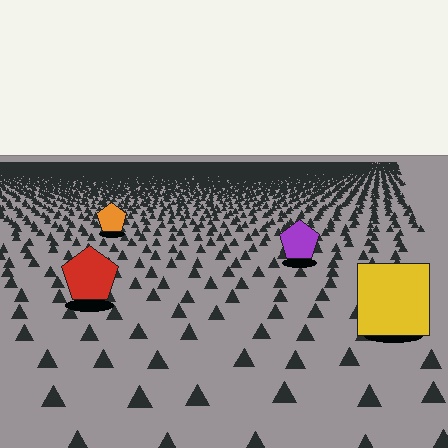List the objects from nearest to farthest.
From nearest to farthest: the yellow square, the red pentagon, the purple pentagon, the orange pentagon.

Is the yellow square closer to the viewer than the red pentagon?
Yes. The yellow square is closer — you can tell from the texture gradient: the ground texture is coarser near it.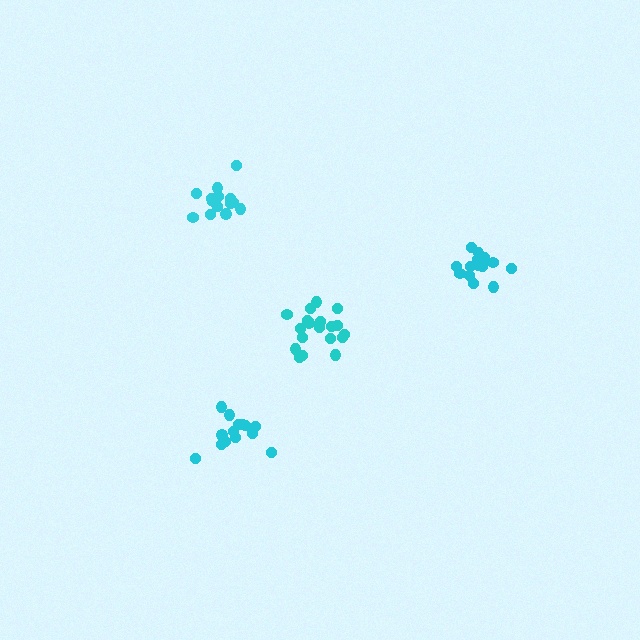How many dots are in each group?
Group 1: 14 dots, Group 2: 15 dots, Group 3: 14 dots, Group 4: 19 dots (62 total).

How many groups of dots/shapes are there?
There are 4 groups.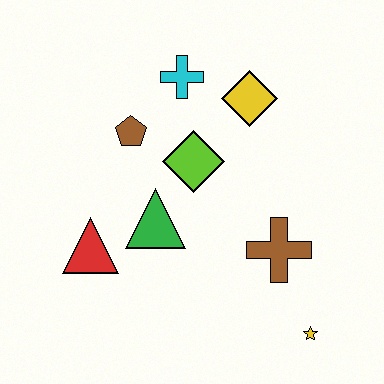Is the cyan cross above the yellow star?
Yes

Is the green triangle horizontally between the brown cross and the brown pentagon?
Yes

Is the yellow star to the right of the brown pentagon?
Yes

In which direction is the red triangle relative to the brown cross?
The red triangle is to the left of the brown cross.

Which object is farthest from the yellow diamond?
The yellow star is farthest from the yellow diamond.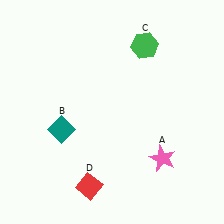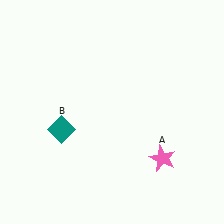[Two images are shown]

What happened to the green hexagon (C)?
The green hexagon (C) was removed in Image 2. It was in the top-right area of Image 1.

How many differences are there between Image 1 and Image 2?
There are 2 differences between the two images.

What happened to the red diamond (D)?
The red diamond (D) was removed in Image 2. It was in the bottom-left area of Image 1.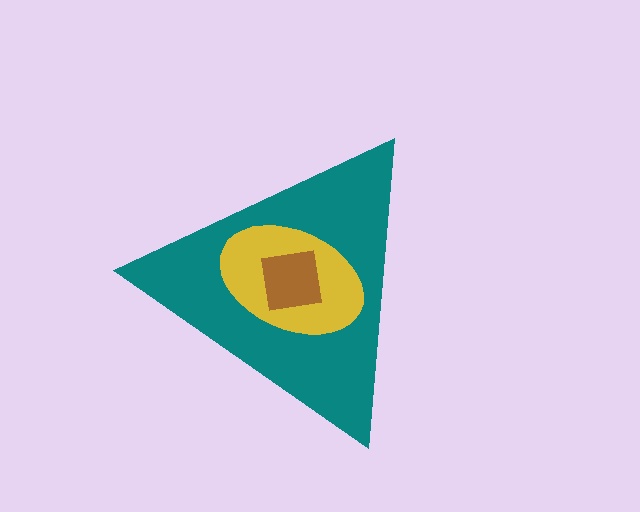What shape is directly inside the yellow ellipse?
The brown square.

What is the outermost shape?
The teal triangle.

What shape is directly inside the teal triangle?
The yellow ellipse.